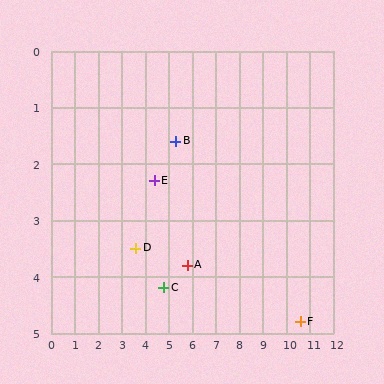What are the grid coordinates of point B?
Point B is at approximately (5.3, 1.6).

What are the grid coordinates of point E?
Point E is at approximately (4.4, 2.3).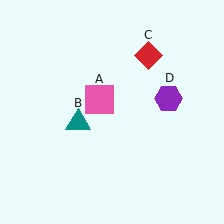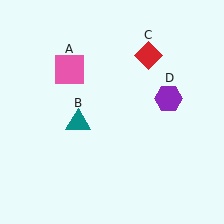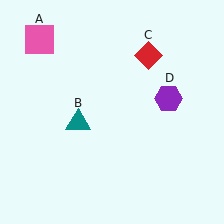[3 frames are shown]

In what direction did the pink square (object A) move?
The pink square (object A) moved up and to the left.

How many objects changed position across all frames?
1 object changed position: pink square (object A).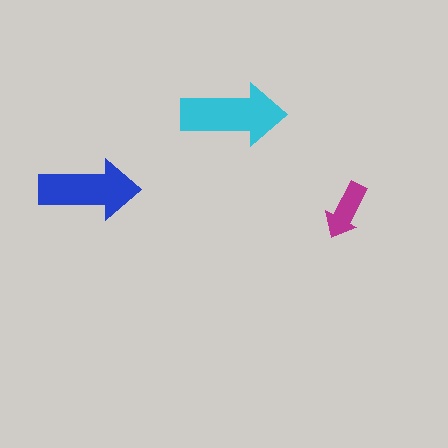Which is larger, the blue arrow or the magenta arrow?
The blue one.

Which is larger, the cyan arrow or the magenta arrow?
The cyan one.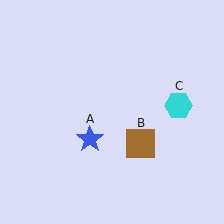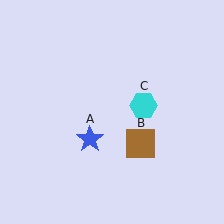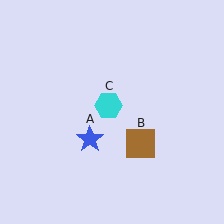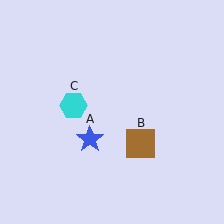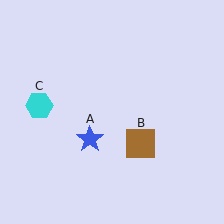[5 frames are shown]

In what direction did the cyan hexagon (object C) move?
The cyan hexagon (object C) moved left.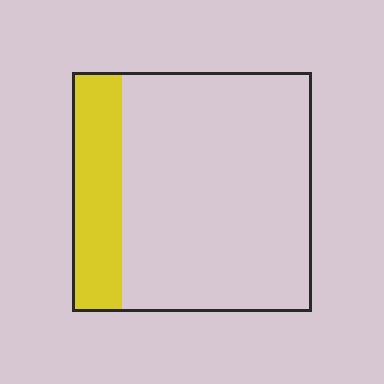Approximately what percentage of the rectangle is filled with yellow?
Approximately 20%.